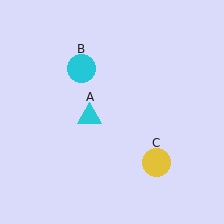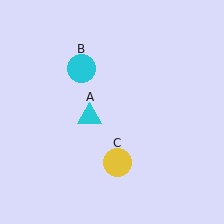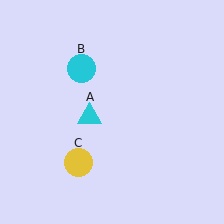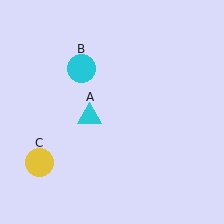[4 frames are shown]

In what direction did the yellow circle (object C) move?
The yellow circle (object C) moved left.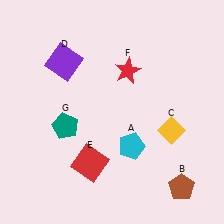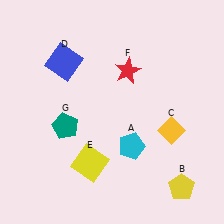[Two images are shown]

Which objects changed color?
B changed from brown to yellow. D changed from purple to blue. E changed from red to yellow.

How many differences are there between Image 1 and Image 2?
There are 3 differences between the two images.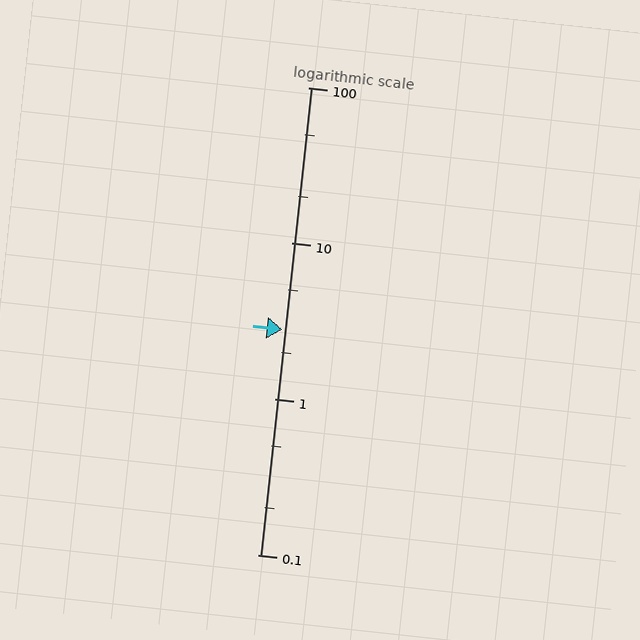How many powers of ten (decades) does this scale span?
The scale spans 3 decades, from 0.1 to 100.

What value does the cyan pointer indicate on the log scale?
The pointer indicates approximately 2.8.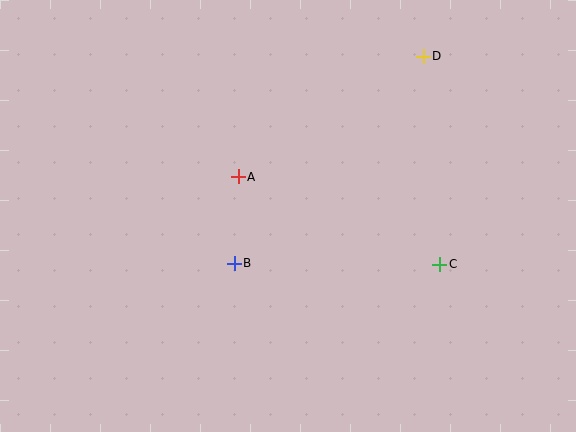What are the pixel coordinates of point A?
Point A is at (238, 177).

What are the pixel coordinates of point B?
Point B is at (234, 263).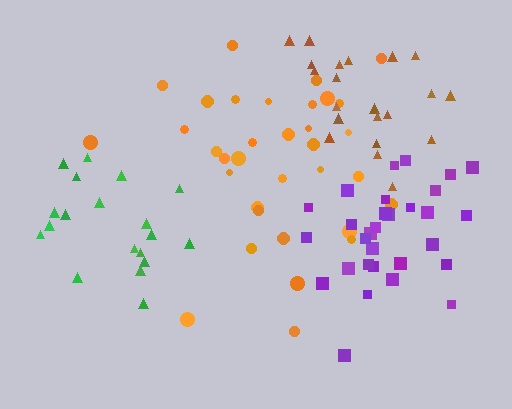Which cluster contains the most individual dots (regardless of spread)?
Orange (34).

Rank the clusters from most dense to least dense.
purple, brown, green, orange.